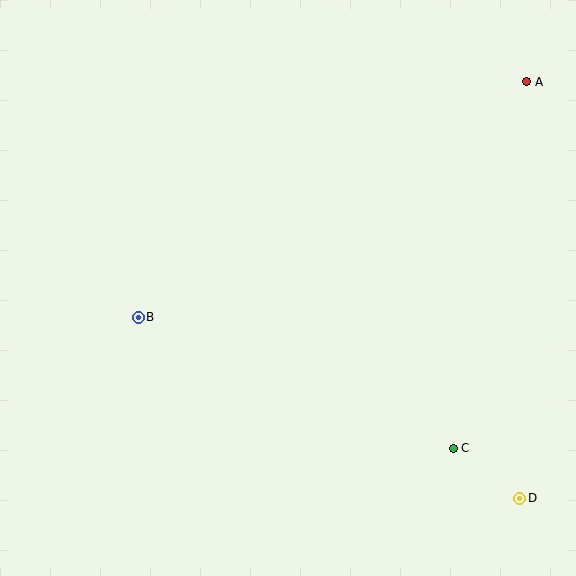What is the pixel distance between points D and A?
The distance between D and A is 416 pixels.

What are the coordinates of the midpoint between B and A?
The midpoint between B and A is at (333, 200).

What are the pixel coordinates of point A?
Point A is at (527, 82).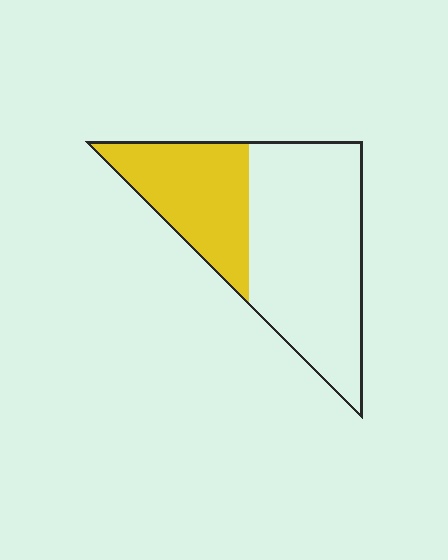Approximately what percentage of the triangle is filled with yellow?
Approximately 35%.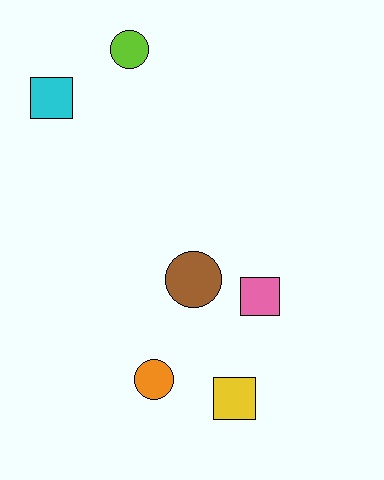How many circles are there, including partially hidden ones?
There are 3 circles.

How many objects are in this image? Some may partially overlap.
There are 6 objects.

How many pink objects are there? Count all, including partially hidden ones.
There is 1 pink object.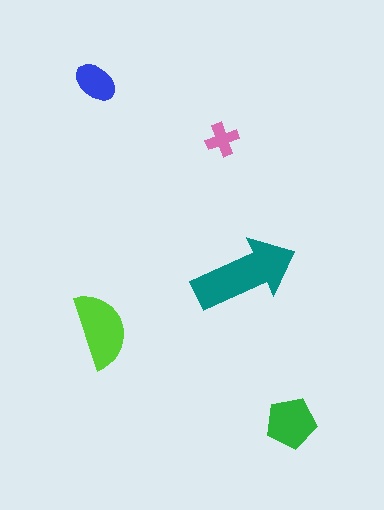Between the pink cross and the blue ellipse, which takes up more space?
The blue ellipse.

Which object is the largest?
The teal arrow.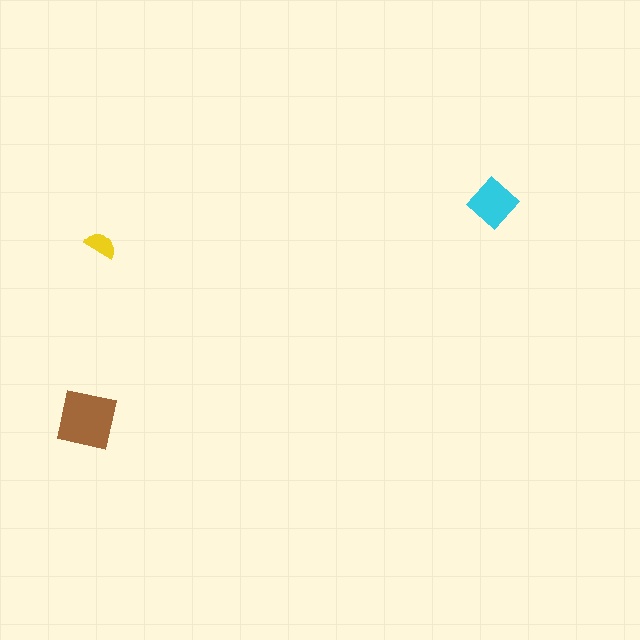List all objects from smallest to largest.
The yellow semicircle, the cyan diamond, the brown square.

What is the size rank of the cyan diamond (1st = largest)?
2nd.